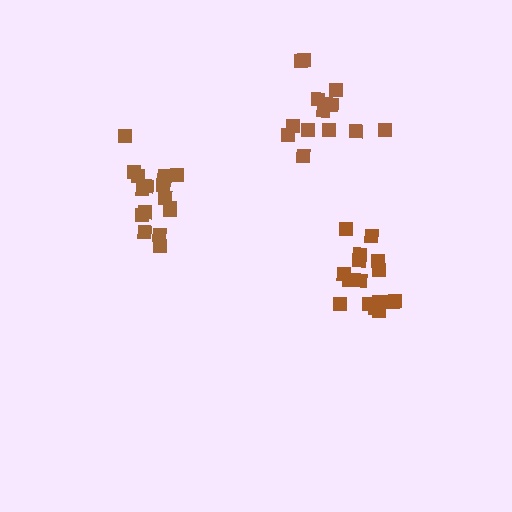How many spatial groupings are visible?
There are 3 spatial groupings.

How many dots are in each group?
Group 1: 17 dots, Group 2: 14 dots, Group 3: 17 dots (48 total).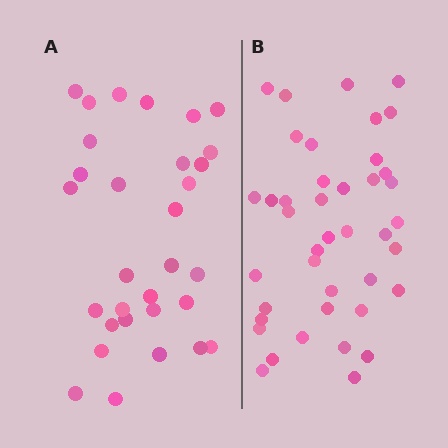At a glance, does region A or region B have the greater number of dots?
Region B (the right region) has more dots.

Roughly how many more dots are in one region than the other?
Region B has roughly 10 or so more dots than region A.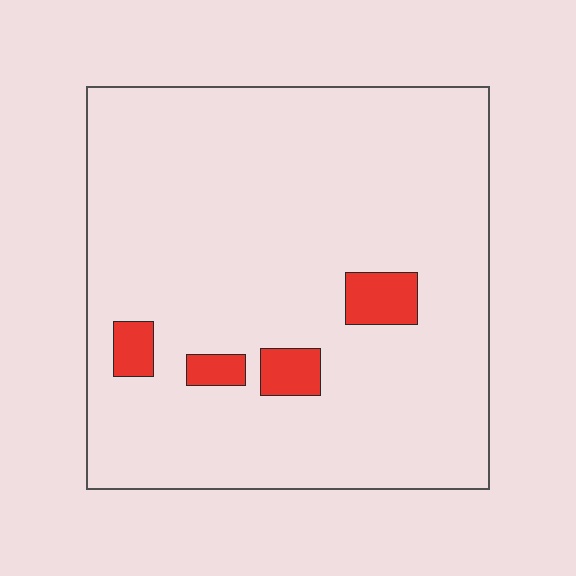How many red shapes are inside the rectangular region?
4.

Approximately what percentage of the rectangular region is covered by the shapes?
Approximately 5%.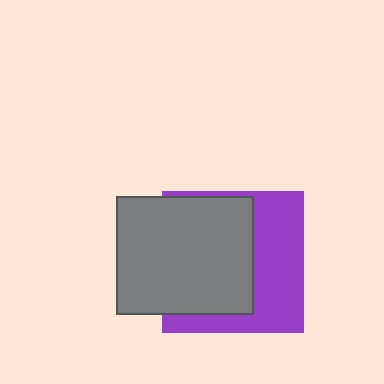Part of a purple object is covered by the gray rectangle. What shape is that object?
It is a square.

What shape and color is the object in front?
The object in front is a gray rectangle.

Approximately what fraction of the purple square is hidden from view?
Roughly 55% of the purple square is hidden behind the gray rectangle.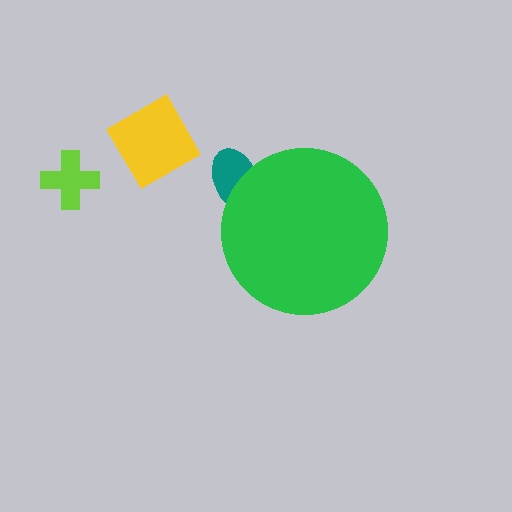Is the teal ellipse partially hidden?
Yes, the teal ellipse is partially hidden behind the green circle.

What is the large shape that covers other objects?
A green circle.